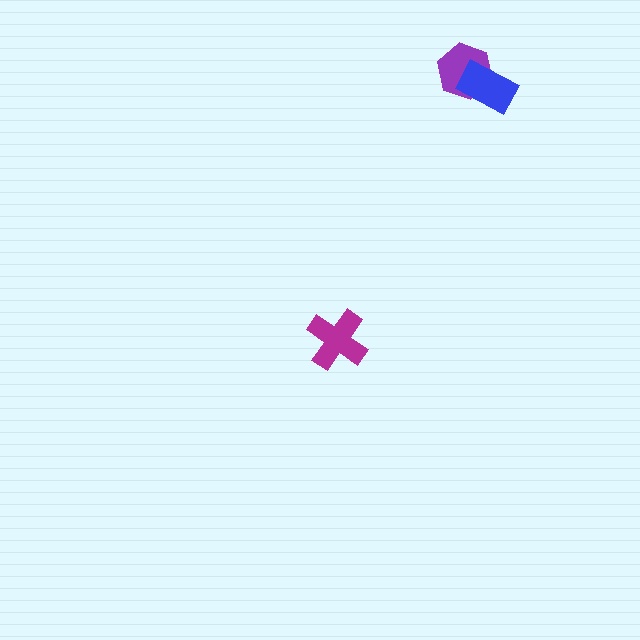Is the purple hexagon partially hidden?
Yes, it is partially covered by another shape.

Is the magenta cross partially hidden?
No, no other shape covers it.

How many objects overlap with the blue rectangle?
1 object overlaps with the blue rectangle.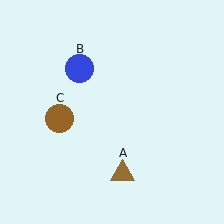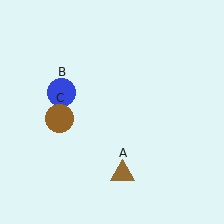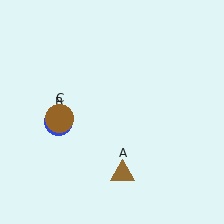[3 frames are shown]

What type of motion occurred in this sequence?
The blue circle (object B) rotated counterclockwise around the center of the scene.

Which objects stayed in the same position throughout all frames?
Brown triangle (object A) and brown circle (object C) remained stationary.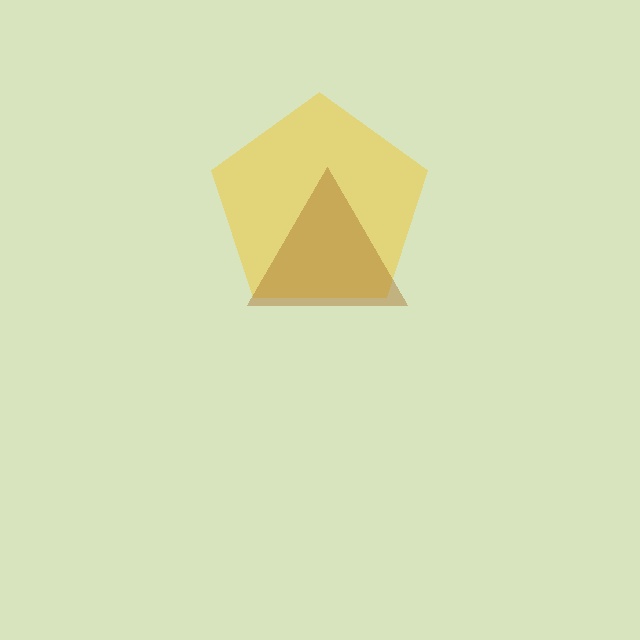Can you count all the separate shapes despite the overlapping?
Yes, there are 2 separate shapes.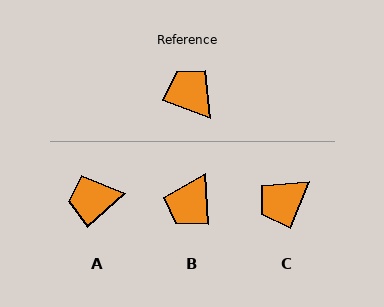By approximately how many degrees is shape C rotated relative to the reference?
Approximately 89 degrees counter-clockwise.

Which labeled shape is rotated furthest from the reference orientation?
B, about 114 degrees away.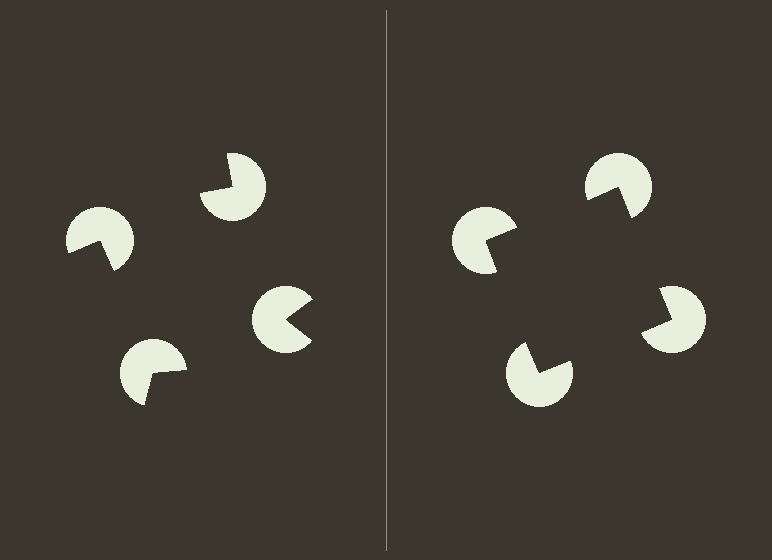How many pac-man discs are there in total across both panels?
8 — 4 on each side.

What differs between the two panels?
The pac-man discs are positioned identically on both sides; only the wedge orientations differ. On the right they align to a square; on the left they are misaligned.